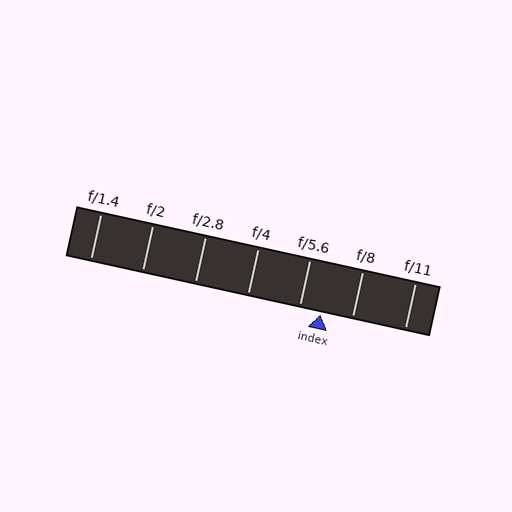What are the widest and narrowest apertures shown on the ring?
The widest aperture shown is f/1.4 and the narrowest is f/11.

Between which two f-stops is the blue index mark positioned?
The index mark is between f/5.6 and f/8.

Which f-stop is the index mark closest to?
The index mark is closest to f/5.6.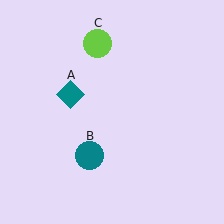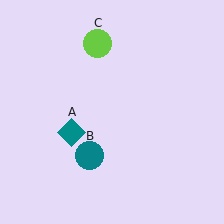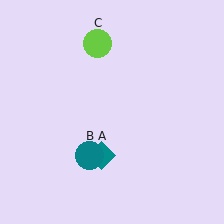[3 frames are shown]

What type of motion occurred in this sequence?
The teal diamond (object A) rotated counterclockwise around the center of the scene.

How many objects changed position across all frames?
1 object changed position: teal diamond (object A).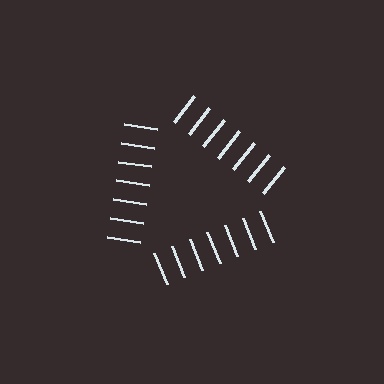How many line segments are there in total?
21 — 7 along each of the 3 edges.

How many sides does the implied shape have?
3 sides — the line-ends trace a triangle.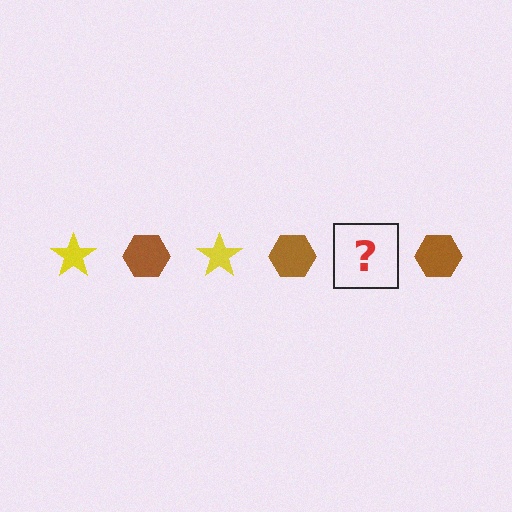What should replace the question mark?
The question mark should be replaced with a yellow star.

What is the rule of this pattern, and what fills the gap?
The rule is that the pattern alternates between yellow star and brown hexagon. The gap should be filled with a yellow star.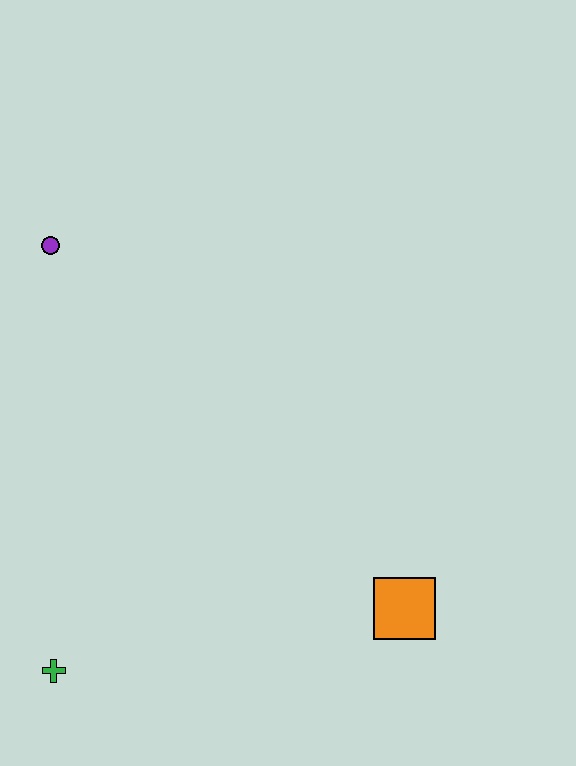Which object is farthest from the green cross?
The purple circle is farthest from the green cross.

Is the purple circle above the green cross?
Yes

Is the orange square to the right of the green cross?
Yes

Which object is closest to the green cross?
The orange square is closest to the green cross.